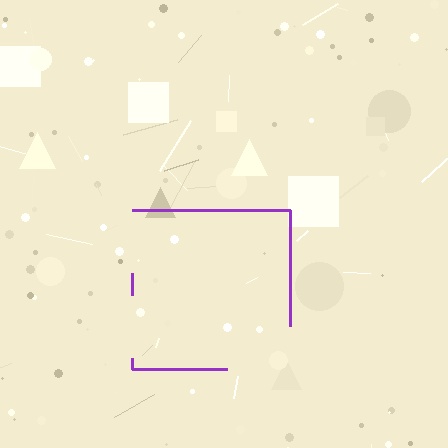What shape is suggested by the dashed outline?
The dashed outline suggests a square.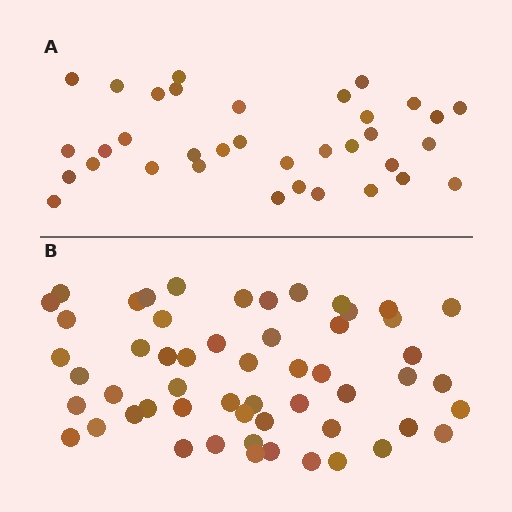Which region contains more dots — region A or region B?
Region B (the bottom region) has more dots.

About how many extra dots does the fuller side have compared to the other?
Region B has approximately 20 more dots than region A.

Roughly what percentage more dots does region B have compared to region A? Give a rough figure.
About 55% more.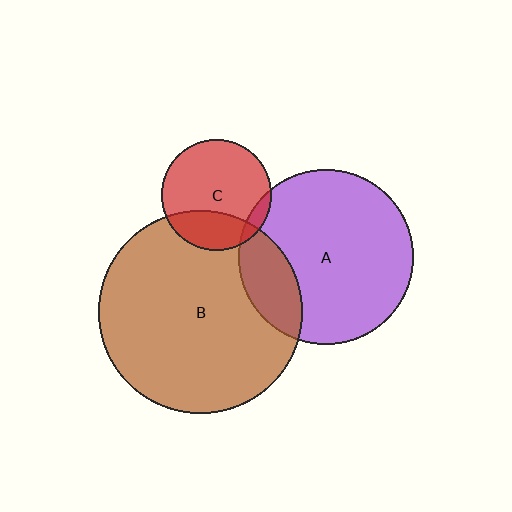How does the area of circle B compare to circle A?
Approximately 1.3 times.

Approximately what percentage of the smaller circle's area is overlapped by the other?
Approximately 25%.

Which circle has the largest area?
Circle B (brown).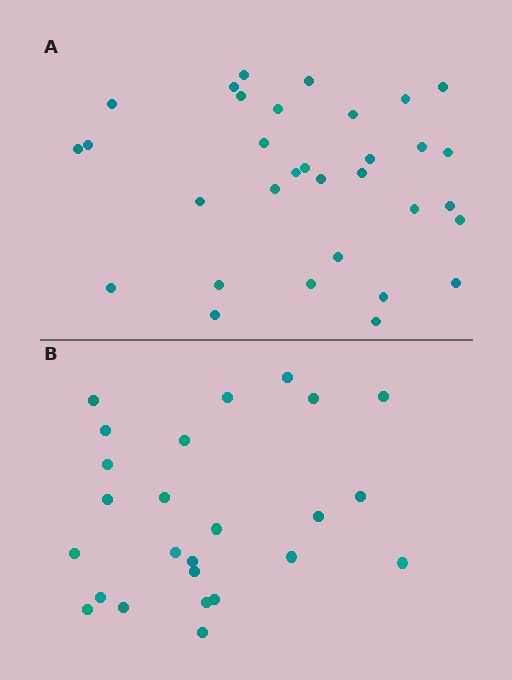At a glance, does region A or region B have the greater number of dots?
Region A (the top region) has more dots.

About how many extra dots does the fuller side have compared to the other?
Region A has roughly 8 or so more dots than region B.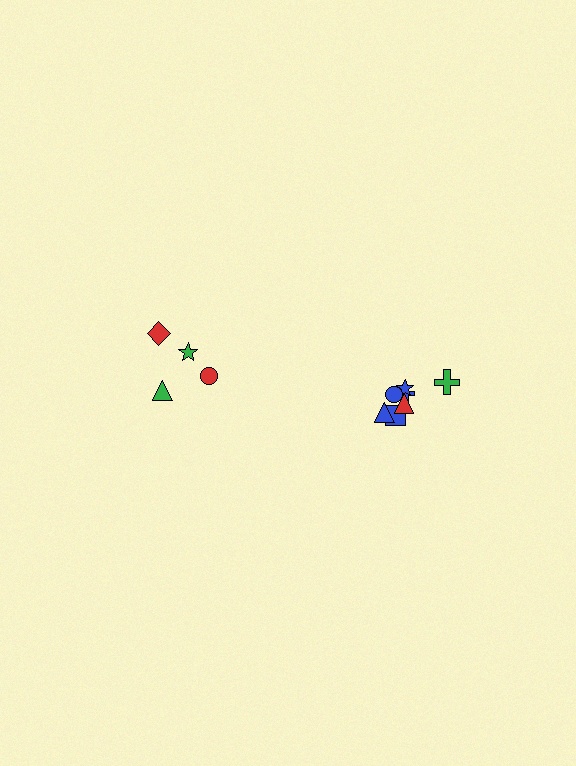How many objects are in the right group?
There are 7 objects.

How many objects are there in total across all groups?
There are 11 objects.